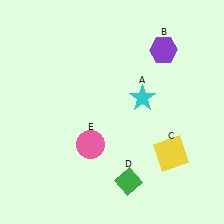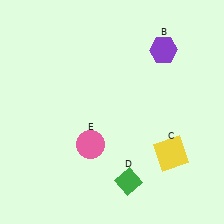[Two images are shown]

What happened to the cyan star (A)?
The cyan star (A) was removed in Image 2. It was in the top-right area of Image 1.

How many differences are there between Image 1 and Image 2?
There is 1 difference between the two images.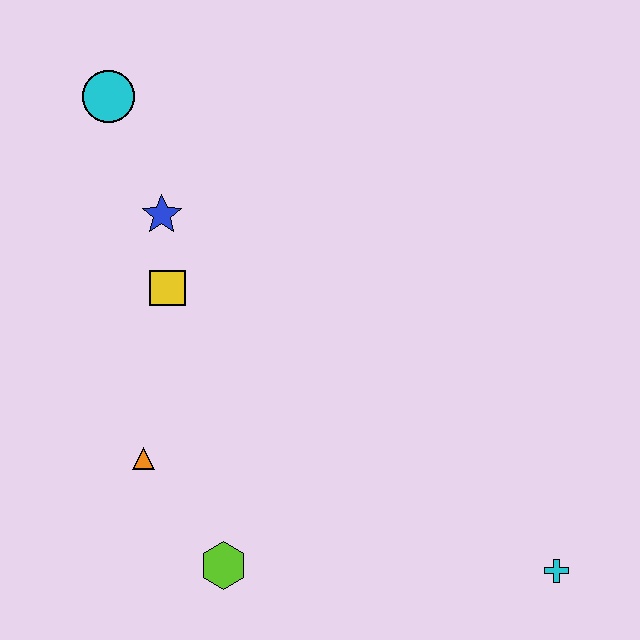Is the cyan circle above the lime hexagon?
Yes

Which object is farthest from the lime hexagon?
The cyan circle is farthest from the lime hexagon.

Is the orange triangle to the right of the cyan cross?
No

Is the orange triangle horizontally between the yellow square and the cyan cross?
No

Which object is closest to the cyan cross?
The lime hexagon is closest to the cyan cross.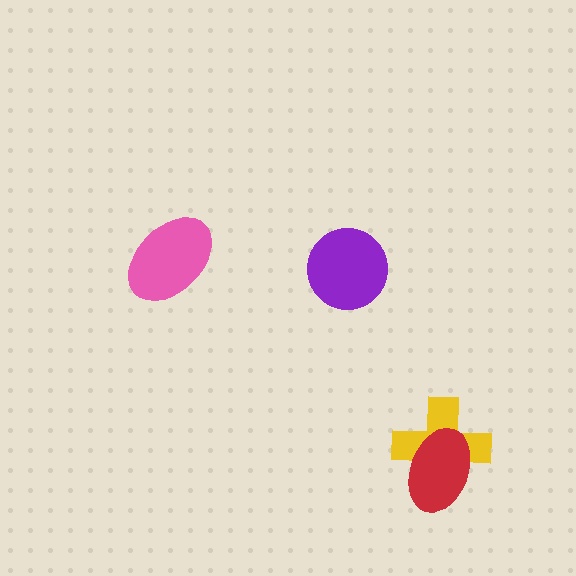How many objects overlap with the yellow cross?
1 object overlaps with the yellow cross.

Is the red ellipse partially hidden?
No, no other shape covers it.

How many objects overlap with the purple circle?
0 objects overlap with the purple circle.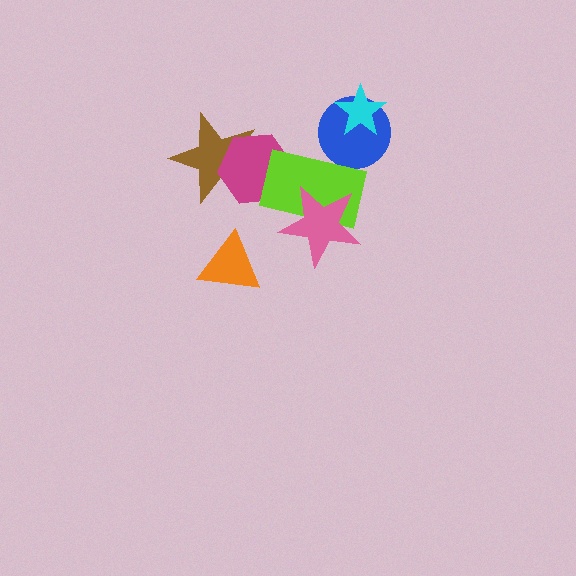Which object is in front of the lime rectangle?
The pink star is in front of the lime rectangle.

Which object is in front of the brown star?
The magenta hexagon is in front of the brown star.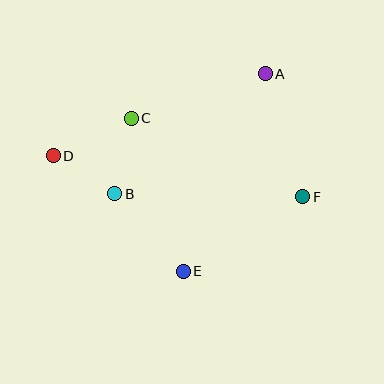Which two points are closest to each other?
Points B and D are closest to each other.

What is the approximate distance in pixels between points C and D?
The distance between C and D is approximately 87 pixels.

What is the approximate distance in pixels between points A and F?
The distance between A and F is approximately 129 pixels.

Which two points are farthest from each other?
Points D and F are farthest from each other.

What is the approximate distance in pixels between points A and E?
The distance between A and E is approximately 214 pixels.